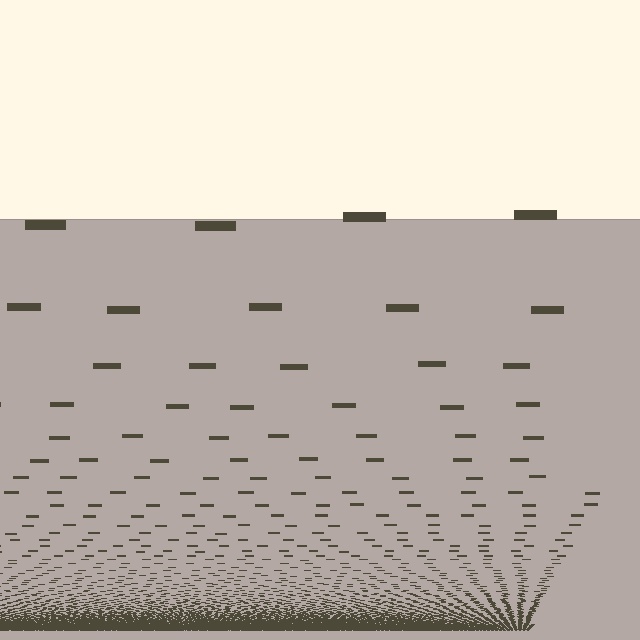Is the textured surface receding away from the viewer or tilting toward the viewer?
The surface appears to tilt toward the viewer. Texture elements get larger and sparser toward the top.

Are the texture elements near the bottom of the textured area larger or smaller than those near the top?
Smaller. The gradient is inverted — elements near the bottom are smaller and denser.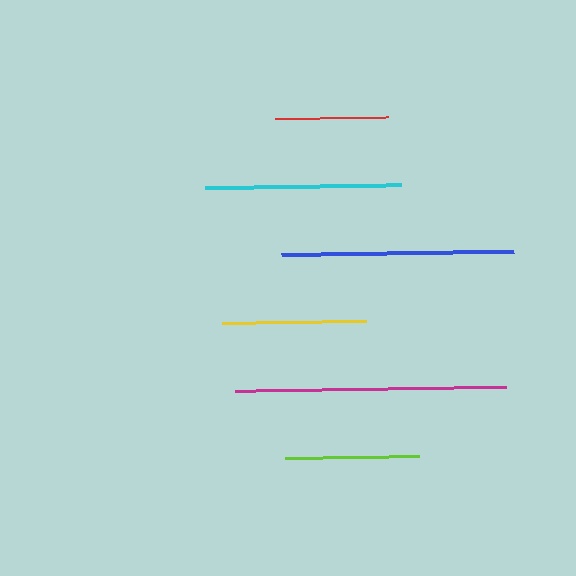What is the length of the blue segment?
The blue segment is approximately 232 pixels long.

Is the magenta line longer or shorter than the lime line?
The magenta line is longer than the lime line.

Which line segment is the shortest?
The red line is the shortest at approximately 114 pixels.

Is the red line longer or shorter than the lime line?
The lime line is longer than the red line.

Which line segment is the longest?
The magenta line is the longest at approximately 271 pixels.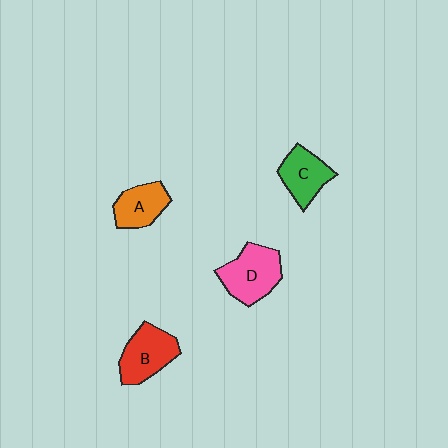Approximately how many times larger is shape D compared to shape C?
Approximately 1.3 times.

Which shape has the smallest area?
Shape A (orange).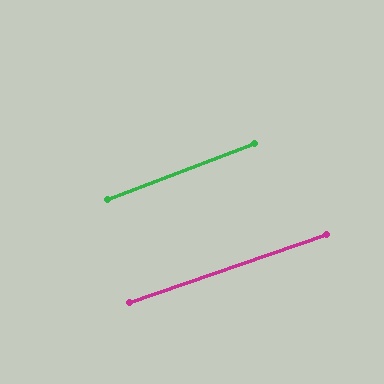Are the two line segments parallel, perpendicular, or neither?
Parallel — their directions differ by only 1.9°.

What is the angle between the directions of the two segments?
Approximately 2 degrees.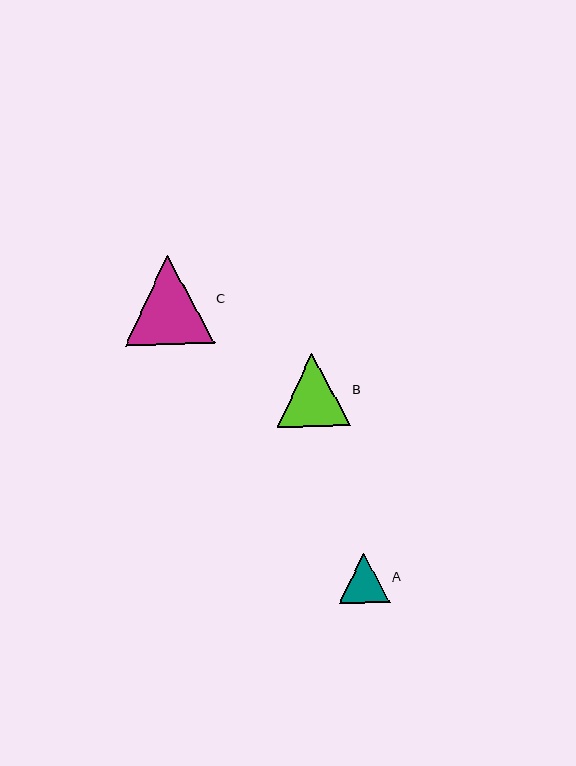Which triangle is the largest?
Triangle C is the largest with a size of approximately 89 pixels.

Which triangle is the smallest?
Triangle A is the smallest with a size of approximately 50 pixels.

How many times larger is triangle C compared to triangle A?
Triangle C is approximately 1.8 times the size of triangle A.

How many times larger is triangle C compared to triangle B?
Triangle C is approximately 1.2 times the size of triangle B.